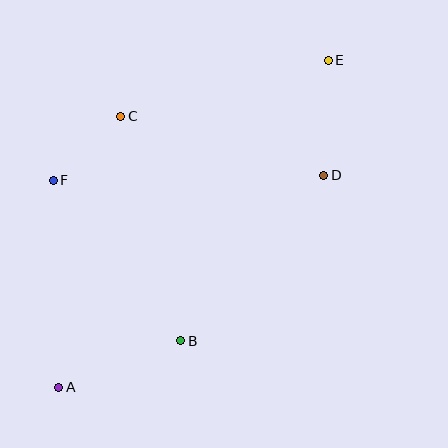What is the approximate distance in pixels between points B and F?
The distance between B and F is approximately 205 pixels.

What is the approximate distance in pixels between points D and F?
The distance between D and F is approximately 271 pixels.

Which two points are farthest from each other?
Points A and E are farthest from each other.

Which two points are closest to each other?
Points C and F are closest to each other.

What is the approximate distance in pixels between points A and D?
The distance between A and D is approximately 340 pixels.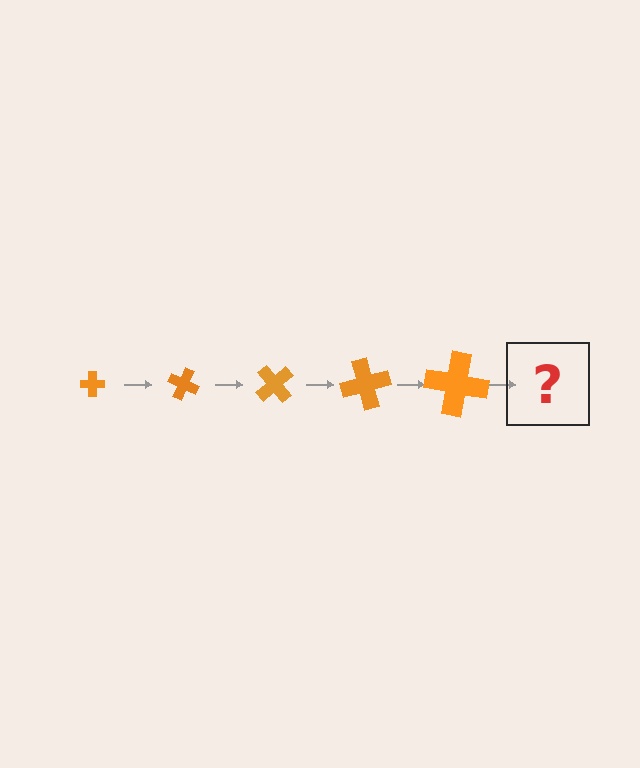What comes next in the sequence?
The next element should be a cross, larger than the previous one and rotated 125 degrees from the start.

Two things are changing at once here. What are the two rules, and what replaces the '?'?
The two rules are that the cross grows larger each step and it rotates 25 degrees each step. The '?' should be a cross, larger than the previous one and rotated 125 degrees from the start.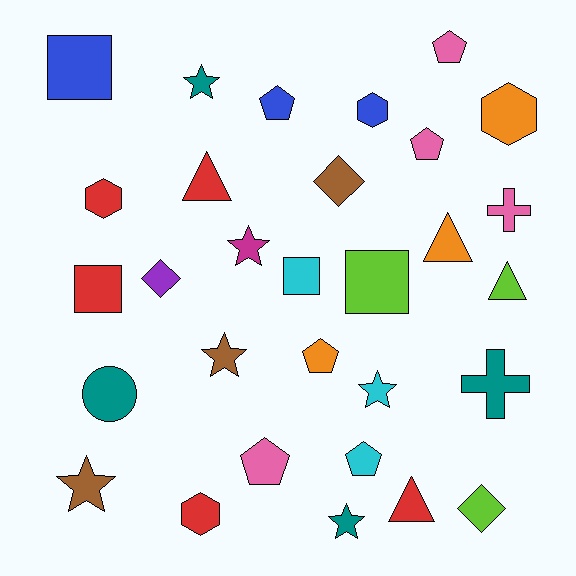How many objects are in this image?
There are 30 objects.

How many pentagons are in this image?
There are 6 pentagons.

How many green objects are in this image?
There are no green objects.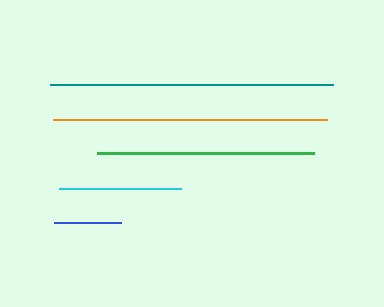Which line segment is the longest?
The teal line is the longest at approximately 283 pixels.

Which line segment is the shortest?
The blue line is the shortest at approximately 68 pixels.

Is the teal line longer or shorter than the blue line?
The teal line is longer than the blue line.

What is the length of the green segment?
The green segment is approximately 217 pixels long.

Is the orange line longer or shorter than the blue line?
The orange line is longer than the blue line.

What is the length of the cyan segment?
The cyan segment is approximately 121 pixels long.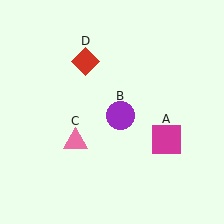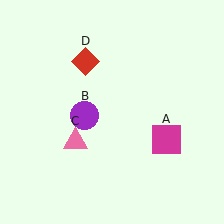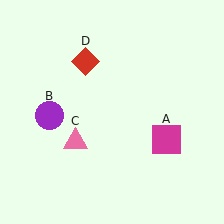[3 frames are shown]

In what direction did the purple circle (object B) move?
The purple circle (object B) moved left.